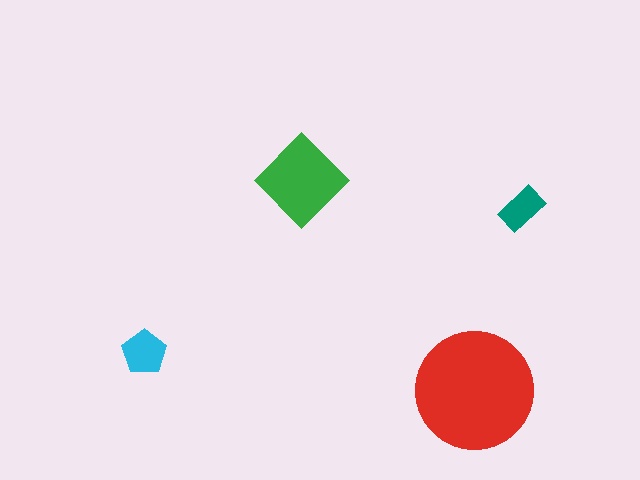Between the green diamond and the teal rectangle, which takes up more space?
The green diamond.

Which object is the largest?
The red circle.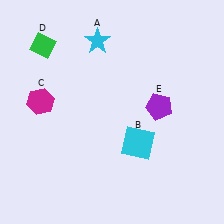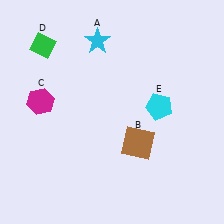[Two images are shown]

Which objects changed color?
B changed from cyan to brown. E changed from purple to cyan.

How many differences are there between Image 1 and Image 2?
There are 2 differences between the two images.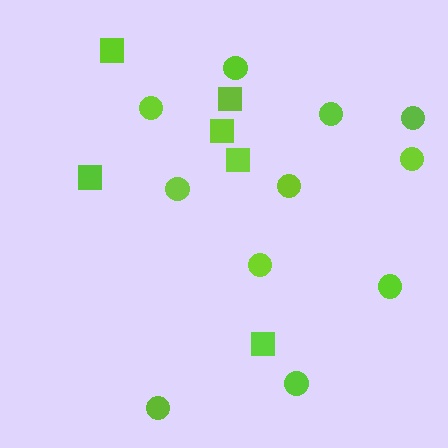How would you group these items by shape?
There are 2 groups: one group of circles (11) and one group of squares (6).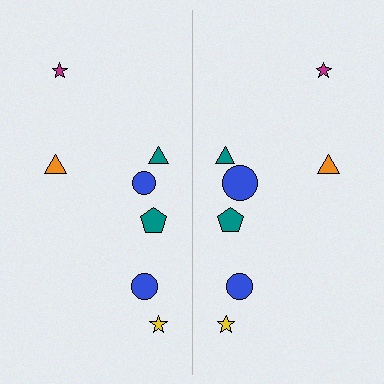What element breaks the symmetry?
The blue circle on the right side has a different size than its mirror counterpart.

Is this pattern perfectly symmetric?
No, the pattern is not perfectly symmetric. The blue circle on the right side has a different size than its mirror counterpart.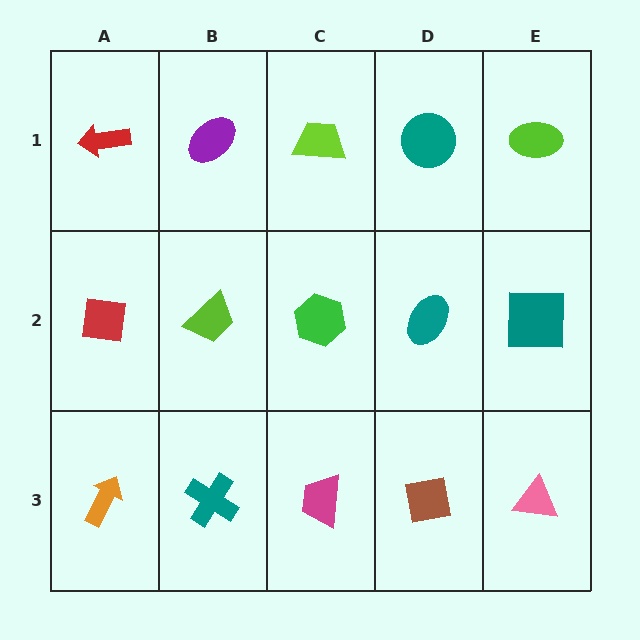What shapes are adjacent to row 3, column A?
A red square (row 2, column A), a teal cross (row 3, column B).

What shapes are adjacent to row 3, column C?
A green hexagon (row 2, column C), a teal cross (row 3, column B), a brown square (row 3, column D).